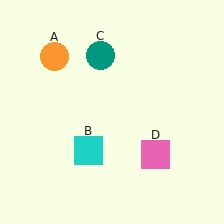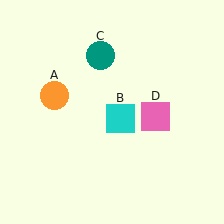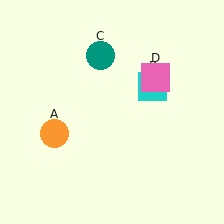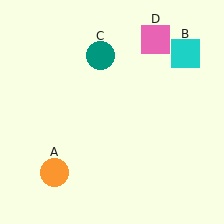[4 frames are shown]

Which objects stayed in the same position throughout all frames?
Teal circle (object C) remained stationary.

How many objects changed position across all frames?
3 objects changed position: orange circle (object A), cyan square (object B), pink square (object D).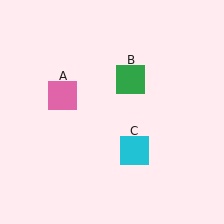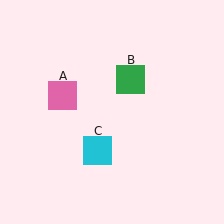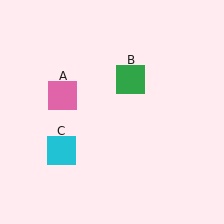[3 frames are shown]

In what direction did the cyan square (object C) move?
The cyan square (object C) moved left.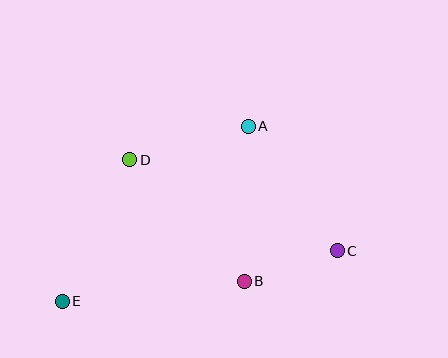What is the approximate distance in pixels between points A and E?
The distance between A and E is approximately 255 pixels.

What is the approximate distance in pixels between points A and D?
The distance between A and D is approximately 123 pixels.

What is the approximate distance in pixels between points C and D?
The distance between C and D is approximately 227 pixels.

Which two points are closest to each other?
Points B and C are closest to each other.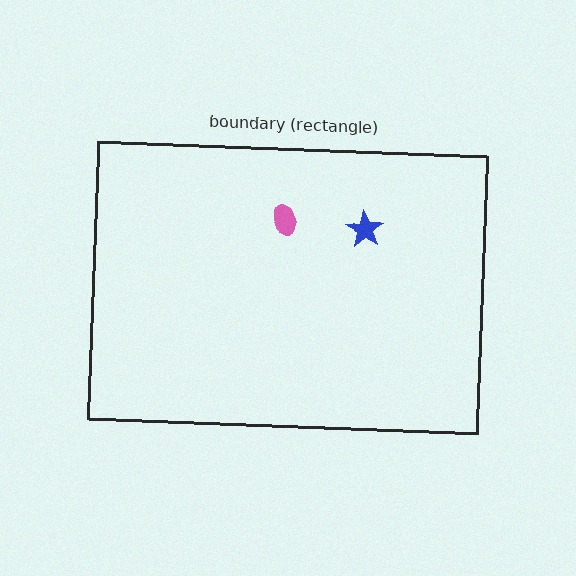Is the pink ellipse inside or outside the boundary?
Inside.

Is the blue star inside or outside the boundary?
Inside.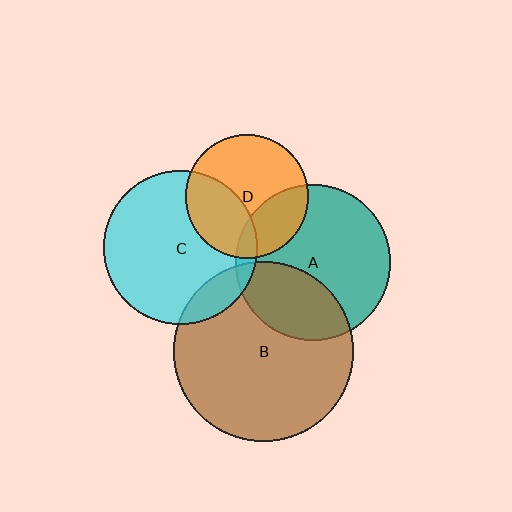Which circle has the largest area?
Circle B (brown).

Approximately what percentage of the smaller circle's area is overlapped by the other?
Approximately 30%.